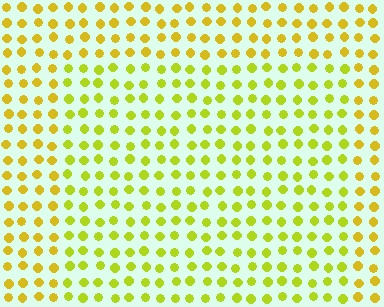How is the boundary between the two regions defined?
The boundary is defined purely by a slight shift in hue (about 23 degrees). Spacing, size, and orientation are identical on both sides.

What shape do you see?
I see a rectangle.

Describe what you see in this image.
The image is filled with small yellow elements in a uniform arrangement. A rectangle-shaped region is visible where the elements are tinted to a slightly different hue, forming a subtle color boundary.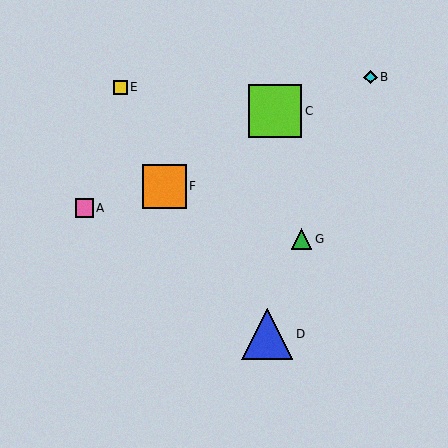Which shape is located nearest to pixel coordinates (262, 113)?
The lime square (labeled C) at (275, 111) is nearest to that location.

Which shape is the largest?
The lime square (labeled C) is the largest.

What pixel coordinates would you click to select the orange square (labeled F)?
Click at (164, 186) to select the orange square F.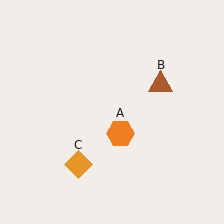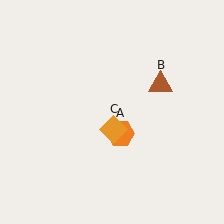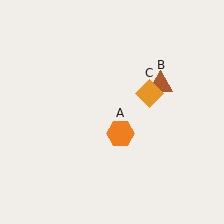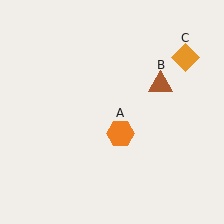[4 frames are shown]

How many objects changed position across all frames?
1 object changed position: orange diamond (object C).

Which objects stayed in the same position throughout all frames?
Orange hexagon (object A) and brown triangle (object B) remained stationary.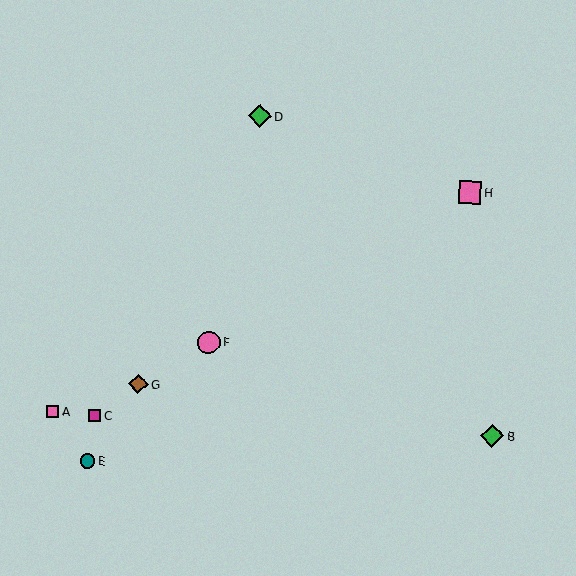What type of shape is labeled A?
Shape A is a pink square.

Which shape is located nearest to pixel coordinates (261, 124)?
The green diamond (labeled D) at (260, 116) is nearest to that location.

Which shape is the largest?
The green diamond (labeled B) is the largest.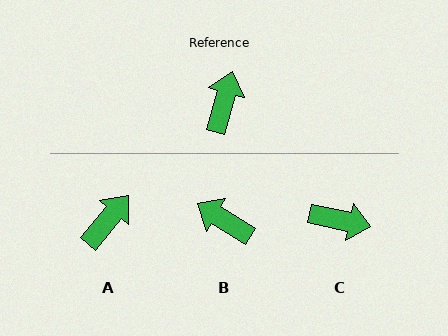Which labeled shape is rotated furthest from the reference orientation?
C, about 87 degrees away.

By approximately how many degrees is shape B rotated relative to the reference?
Approximately 74 degrees counter-clockwise.